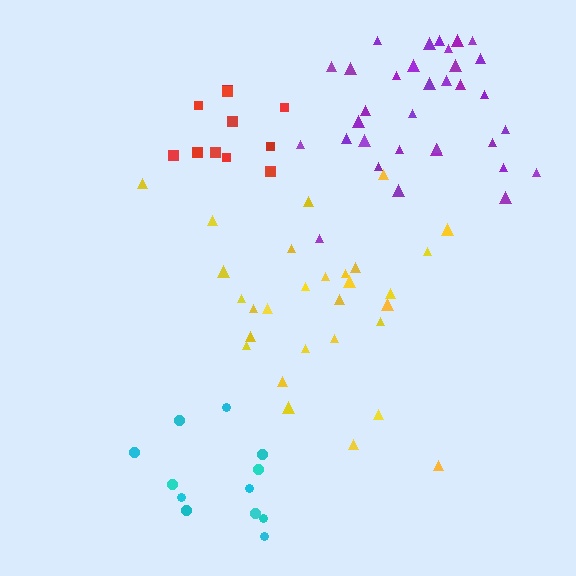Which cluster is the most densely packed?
Red.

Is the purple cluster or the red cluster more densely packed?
Red.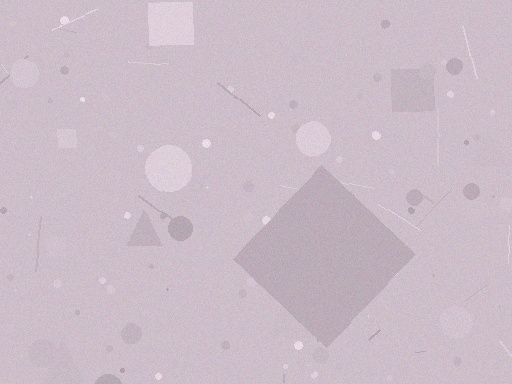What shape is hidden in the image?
A diamond is hidden in the image.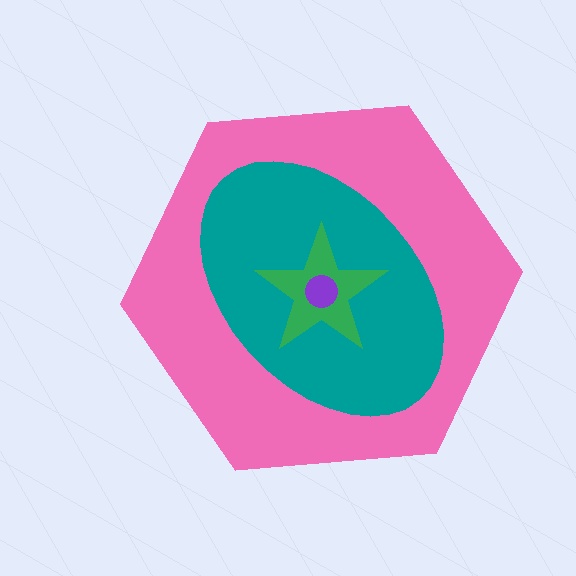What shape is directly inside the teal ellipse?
The green star.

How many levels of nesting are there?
4.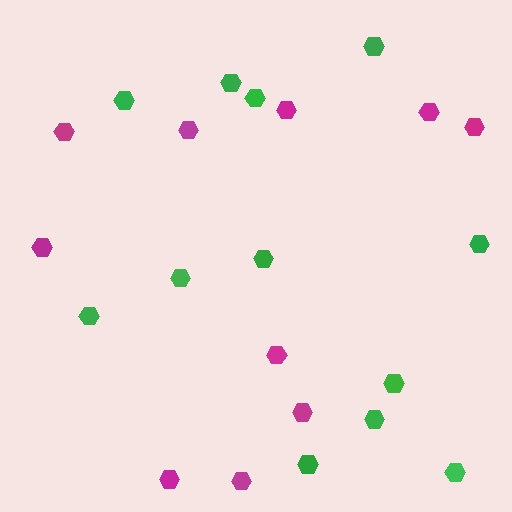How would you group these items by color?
There are 2 groups: one group of green hexagons (12) and one group of magenta hexagons (10).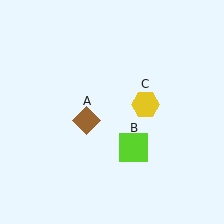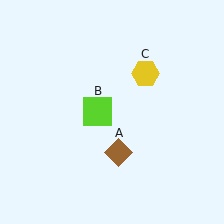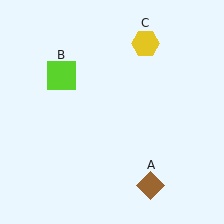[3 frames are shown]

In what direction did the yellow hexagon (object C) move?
The yellow hexagon (object C) moved up.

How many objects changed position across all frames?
3 objects changed position: brown diamond (object A), lime square (object B), yellow hexagon (object C).